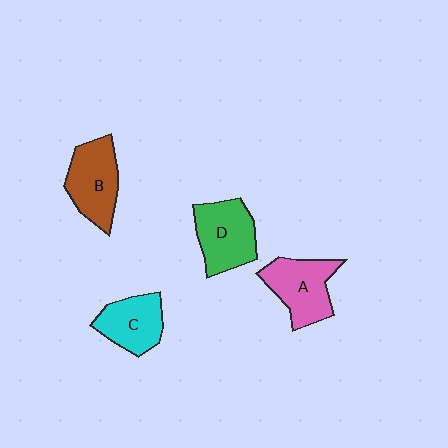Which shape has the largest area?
Shape D (green).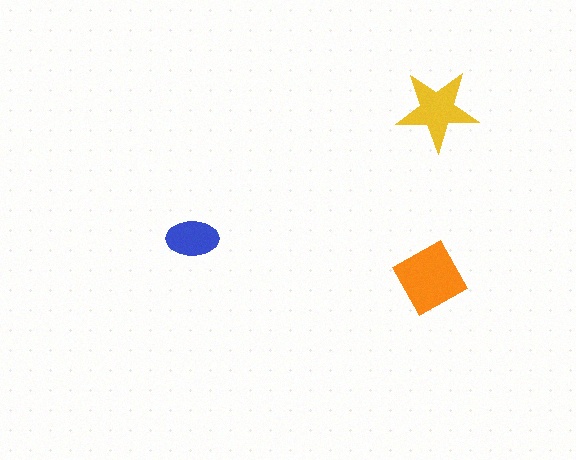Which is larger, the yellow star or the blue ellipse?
The yellow star.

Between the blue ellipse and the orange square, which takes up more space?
The orange square.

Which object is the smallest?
The blue ellipse.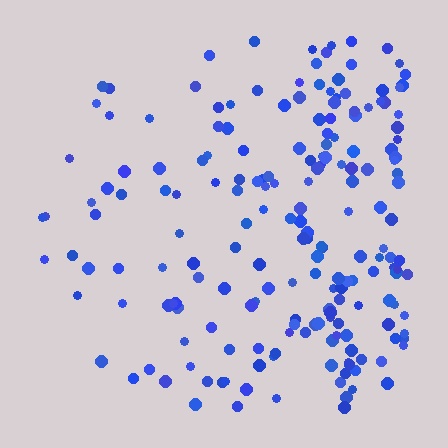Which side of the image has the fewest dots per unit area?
The left.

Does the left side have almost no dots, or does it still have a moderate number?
Still a moderate number, just noticeably fewer than the right.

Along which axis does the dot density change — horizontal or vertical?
Horizontal.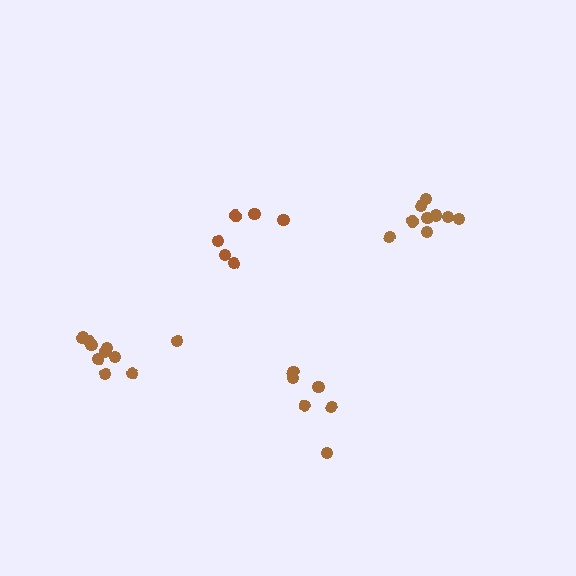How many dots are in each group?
Group 1: 6 dots, Group 2: 6 dots, Group 3: 10 dots, Group 4: 10 dots (32 total).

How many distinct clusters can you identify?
There are 4 distinct clusters.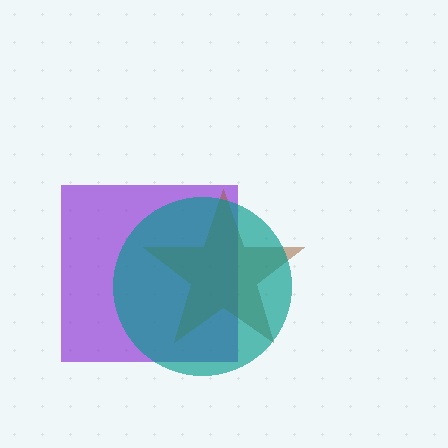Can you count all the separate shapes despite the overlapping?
Yes, there are 3 separate shapes.